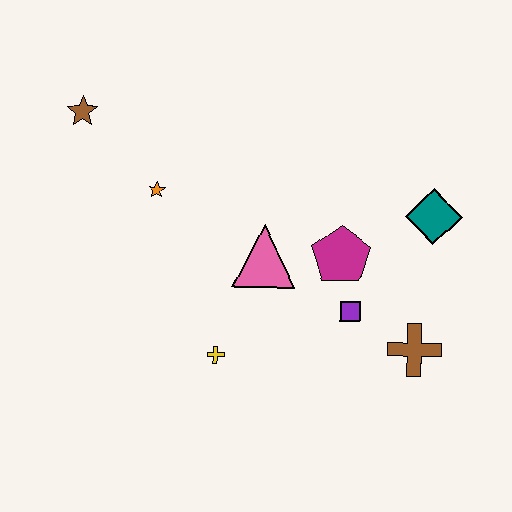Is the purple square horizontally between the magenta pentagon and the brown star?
No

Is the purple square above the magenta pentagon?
No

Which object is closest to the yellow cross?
The pink triangle is closest to the yellow cross.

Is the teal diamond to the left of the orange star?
No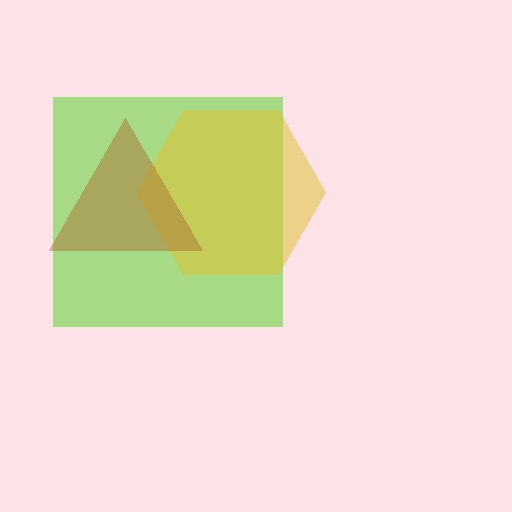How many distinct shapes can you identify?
There are 3 distinct shapes: a lime square, a yellow hexagon, a brown triangle.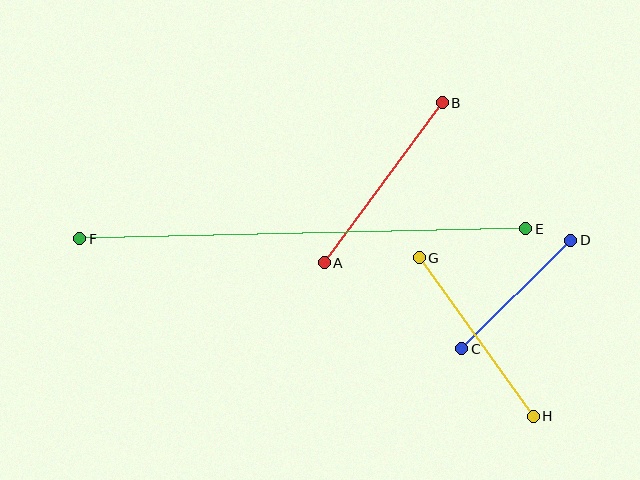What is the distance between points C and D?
The distance is approximately 154 pixels.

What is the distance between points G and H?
The distance is approximately 195 pixels.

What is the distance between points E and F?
The distance is approximately 446 pixels.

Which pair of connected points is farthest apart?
Points E and F are farthest apart.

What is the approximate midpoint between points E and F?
The midpoint is at approximately (303, 234) pixels.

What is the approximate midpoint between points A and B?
The midpoint is at approximately (383, 183) pixels.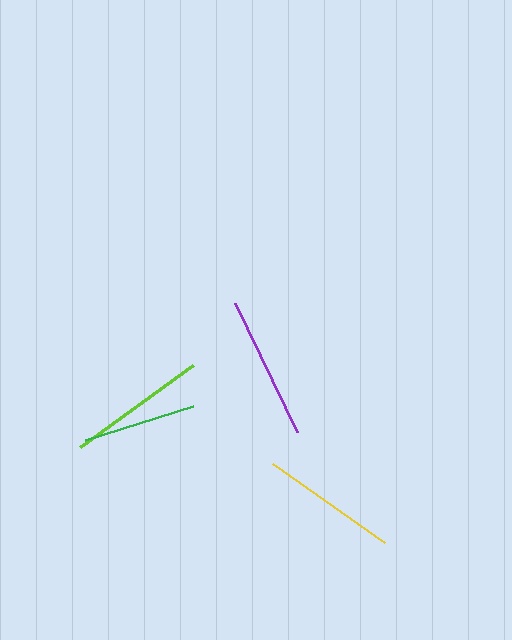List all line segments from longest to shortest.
From longest to shortest: purple, lime, yellow, green.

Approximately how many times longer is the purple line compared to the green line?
The purple line is approximately 1.3 times the length of the green line.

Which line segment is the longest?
The purple line is the longest at approximately 143 pixels.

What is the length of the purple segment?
The purple segment is approximately 143 pixels long.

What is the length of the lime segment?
The lime segment is approximately 140 pixels long.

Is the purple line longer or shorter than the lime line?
The purple line is longer than the lime line.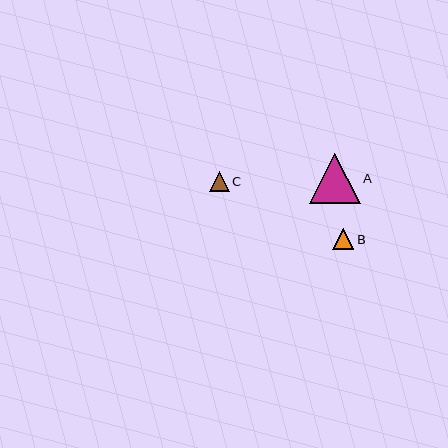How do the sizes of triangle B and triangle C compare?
Triangle B and triangle C are approximately the same size.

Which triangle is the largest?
Triangle A is the largest with a size of approximately 50 pixels.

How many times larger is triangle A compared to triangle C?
Triangle A is approximately 2.5 times the size of triangle C.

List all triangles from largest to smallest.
From largest to smallest: A, B, C.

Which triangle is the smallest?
Triangle C is the smallest with a size of approximately 20 pixels.